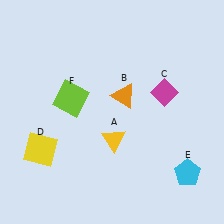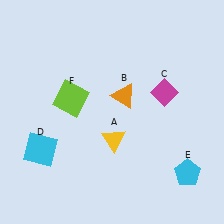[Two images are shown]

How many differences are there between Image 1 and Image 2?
There is 1 difference between the two images.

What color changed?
The square (D) changed from yellow in Image 1 to cyan in Image 2.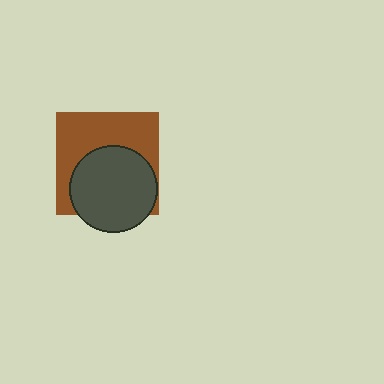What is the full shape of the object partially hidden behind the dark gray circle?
The partially hidden object is a brown square.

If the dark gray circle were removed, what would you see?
You would see the complete brown square.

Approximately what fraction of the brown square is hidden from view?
Roughly 49% of the brown square is hidden behind the dark gray circle.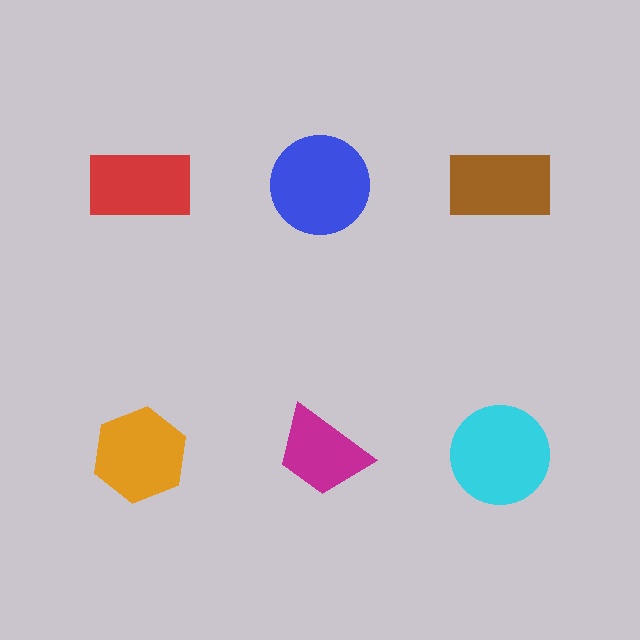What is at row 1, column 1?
A red rectangle.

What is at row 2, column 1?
An orange hexagon.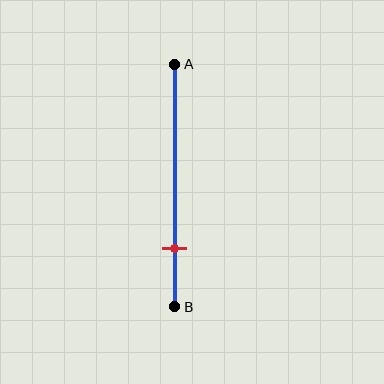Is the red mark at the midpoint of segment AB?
No, the mark is at about 75% from A, not at the 50% midpoint.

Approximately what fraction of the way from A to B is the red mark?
The red mark is approximately 75% of the way from A to B.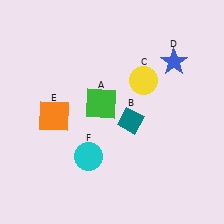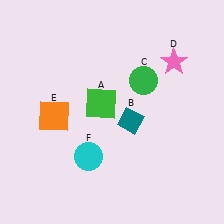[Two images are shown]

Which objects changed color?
C changed from yellow to green. D changed from blue to pink.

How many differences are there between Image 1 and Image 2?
There are 2 differences between the two images.